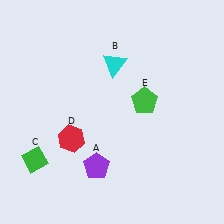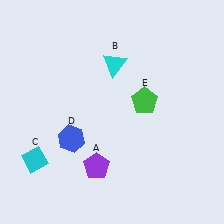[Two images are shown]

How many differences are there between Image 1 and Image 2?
There are 2 differences between the two images.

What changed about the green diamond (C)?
In Image 1, C is green. In Image 2, it changed to cyan.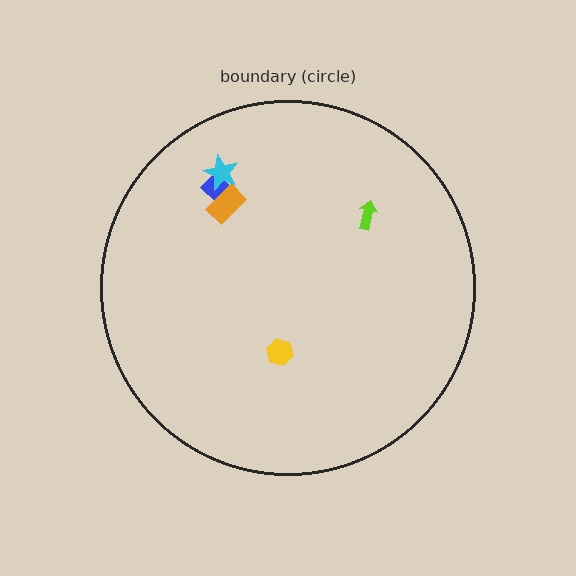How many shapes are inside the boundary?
5 inside, 0 outside.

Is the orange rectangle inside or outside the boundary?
Inside.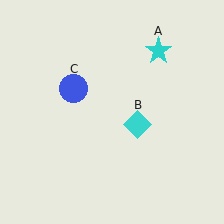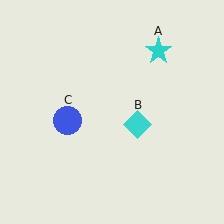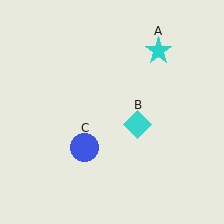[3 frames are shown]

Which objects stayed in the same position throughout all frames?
Cyan star (object A) and cyan diamond (object B) remained stationary.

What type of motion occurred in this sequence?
The blue circle (object C) rotated counterclockwise around the center of the scene.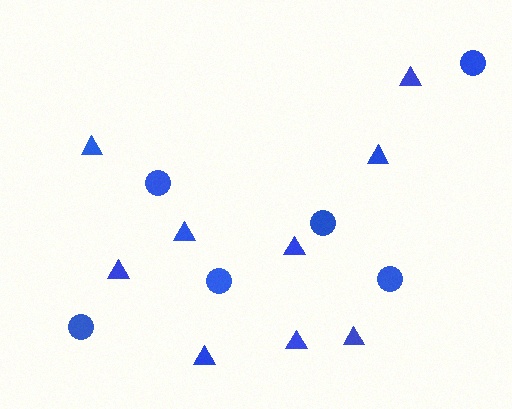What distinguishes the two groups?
There are 2 groups: one group of circles (6) and one group of triangles (9).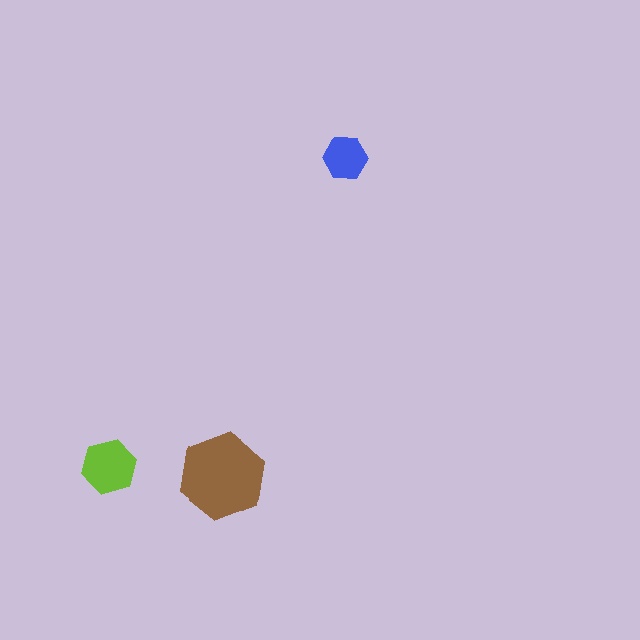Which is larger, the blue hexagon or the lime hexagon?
The lime one.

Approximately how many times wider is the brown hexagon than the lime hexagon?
About 1.5 times wider.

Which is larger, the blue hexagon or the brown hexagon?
The brown one.